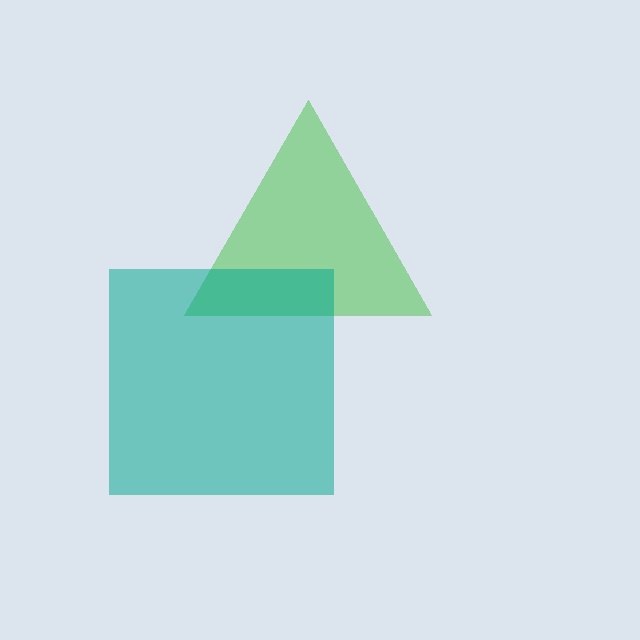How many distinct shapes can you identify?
There are 2 distinct shapes: a green triangle, a teal square.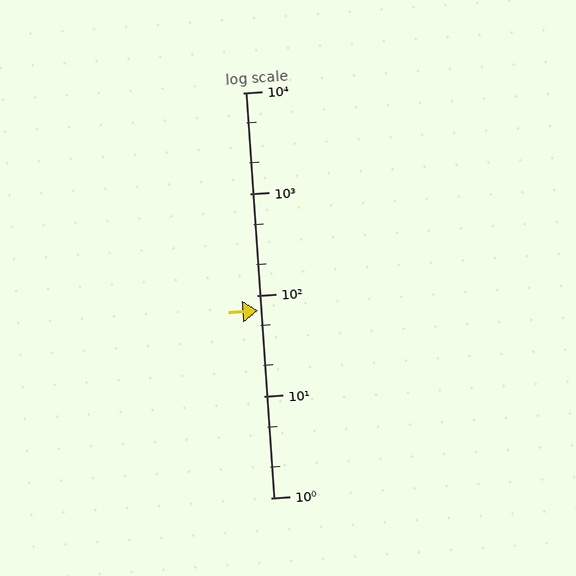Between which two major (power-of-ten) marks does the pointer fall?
The pointer is between 10 and 100.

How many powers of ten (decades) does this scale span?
The scale spans 4 decades, from 1 to 10000.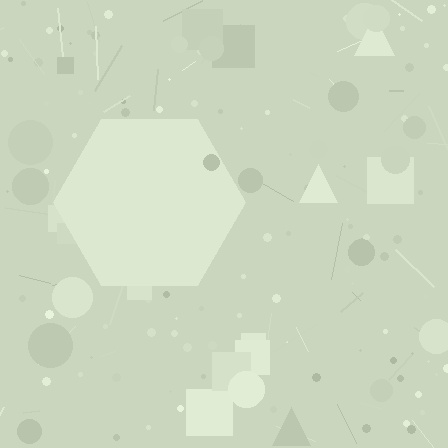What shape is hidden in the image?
A hexagon is hidden in the image.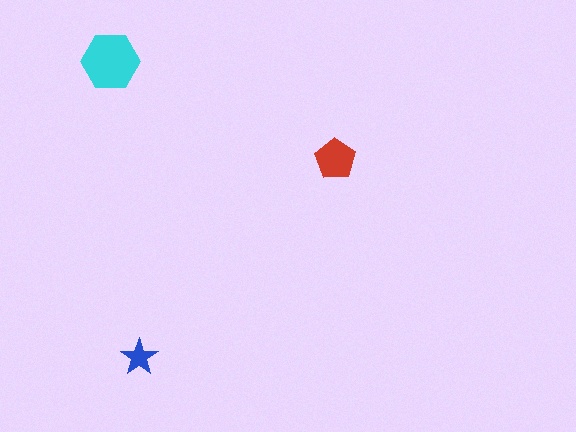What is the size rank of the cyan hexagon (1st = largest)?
1st.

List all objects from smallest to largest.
The blue star, the red pentagon, the cyan hexagon.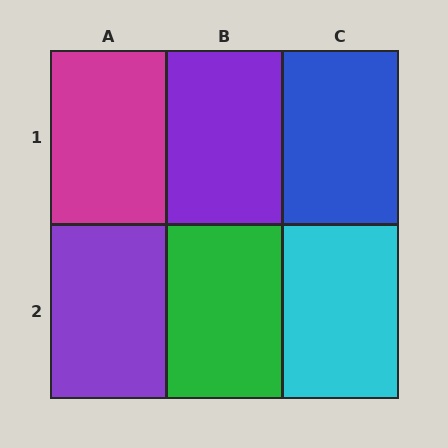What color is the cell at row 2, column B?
Green.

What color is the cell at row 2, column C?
Cyan.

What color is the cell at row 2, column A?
Purple.